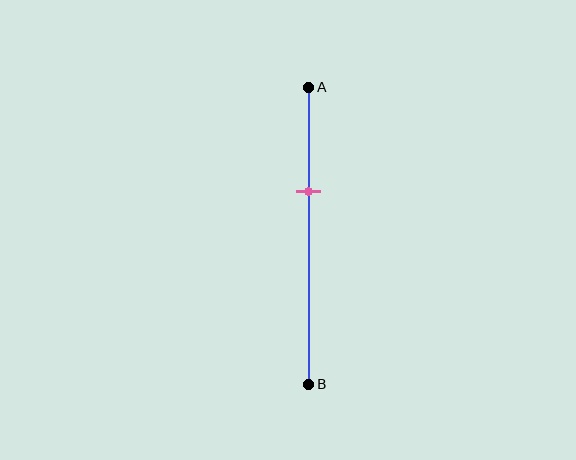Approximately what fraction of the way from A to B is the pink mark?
The pink mark is approximately 35% of the way from A to B.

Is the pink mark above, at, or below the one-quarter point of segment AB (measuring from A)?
The pink mark is below the one-quarter point of segment AB.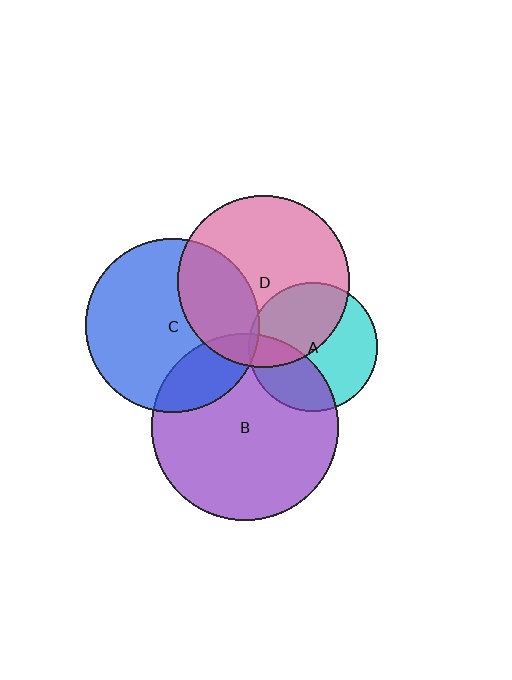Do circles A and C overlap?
Yes.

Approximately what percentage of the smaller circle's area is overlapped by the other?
Approximately 5%.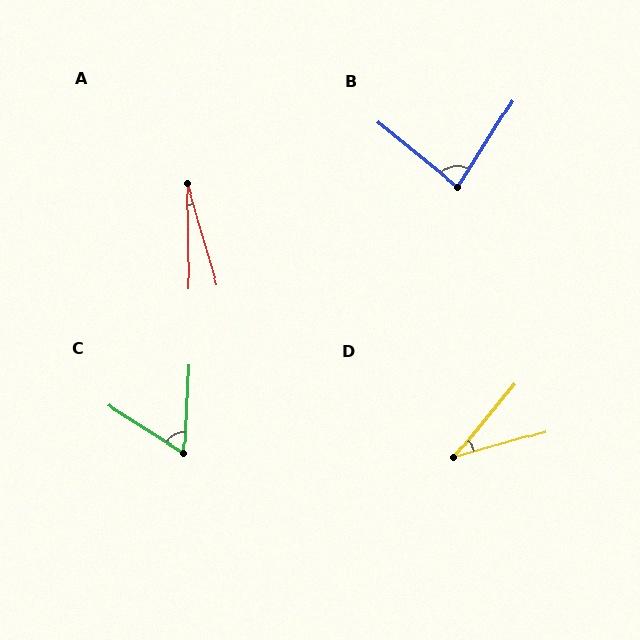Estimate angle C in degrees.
Approximately 61 degrees.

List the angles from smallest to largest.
A (16°), D (34°), C (61°), B (83°).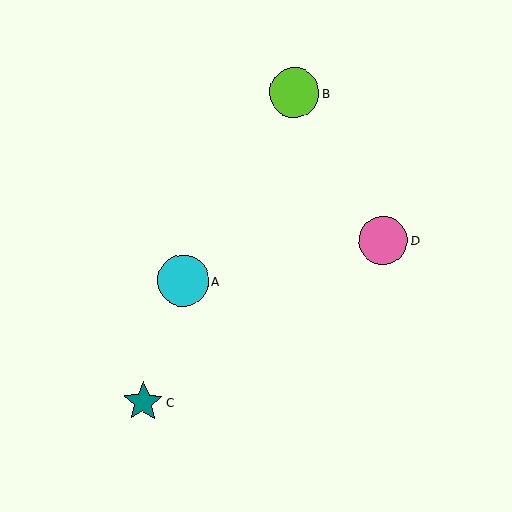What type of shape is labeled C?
Shape C is a teal star.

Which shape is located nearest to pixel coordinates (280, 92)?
The lime circle (labeled B) at (294, 93) is nearest to that location.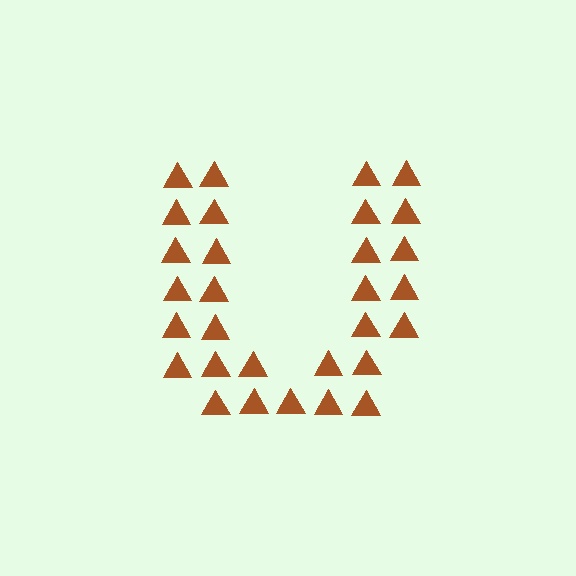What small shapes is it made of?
It is made of small triangles.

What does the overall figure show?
The overall figure shows the letter U.